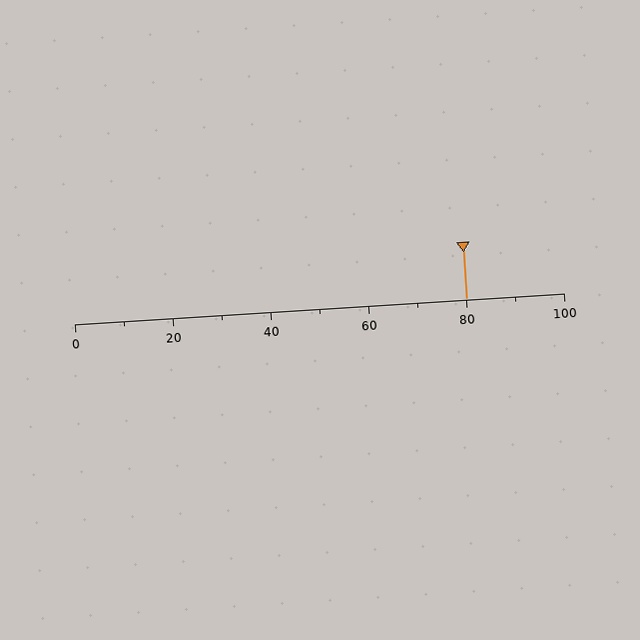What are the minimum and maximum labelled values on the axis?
The axis runs from 0 to 100.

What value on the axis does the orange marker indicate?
The marker indicates approximately 80.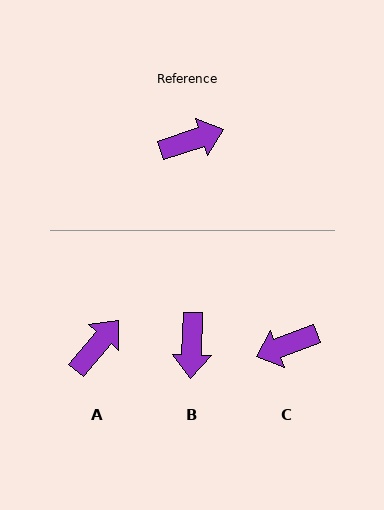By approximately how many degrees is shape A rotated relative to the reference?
Approximately 32 degrees counter-clockwise.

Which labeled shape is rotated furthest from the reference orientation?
C, about 177 degrees away.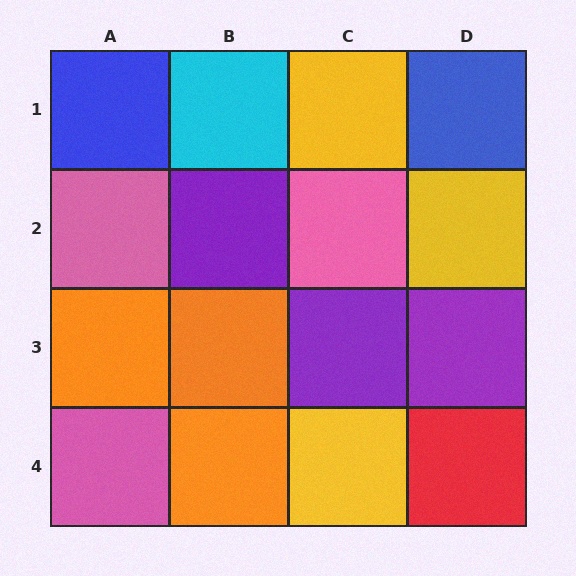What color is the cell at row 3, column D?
Purple.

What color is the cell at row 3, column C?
Purple.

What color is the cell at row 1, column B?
Cyan.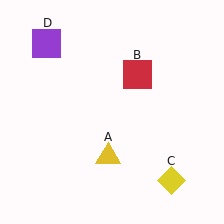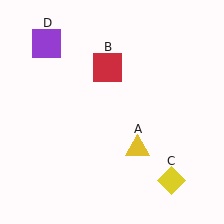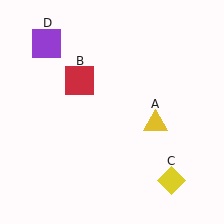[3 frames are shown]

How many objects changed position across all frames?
2 objects changed position: yellow triangle (object A), red square (object B).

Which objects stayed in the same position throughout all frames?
Yellow diamond (object C) and purple square (object D) remained stationary.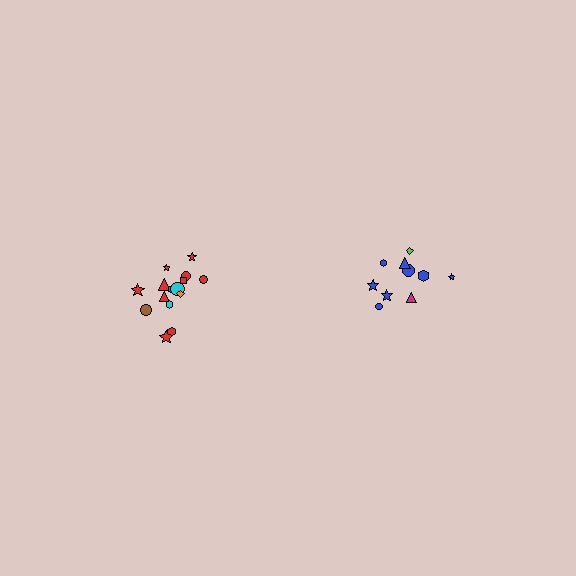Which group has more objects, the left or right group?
The left group.